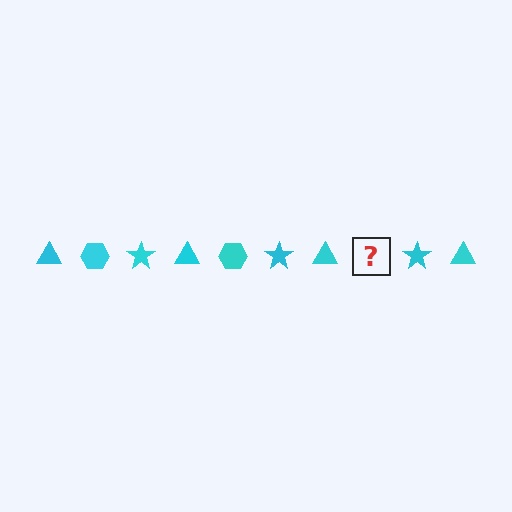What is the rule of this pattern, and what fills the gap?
The rule is that the pattern cycles through triangle, hexagon, star shapes in cyan. The gap should be filled with a cyan hexagon.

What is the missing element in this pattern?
The missing element is a cyan hexagon.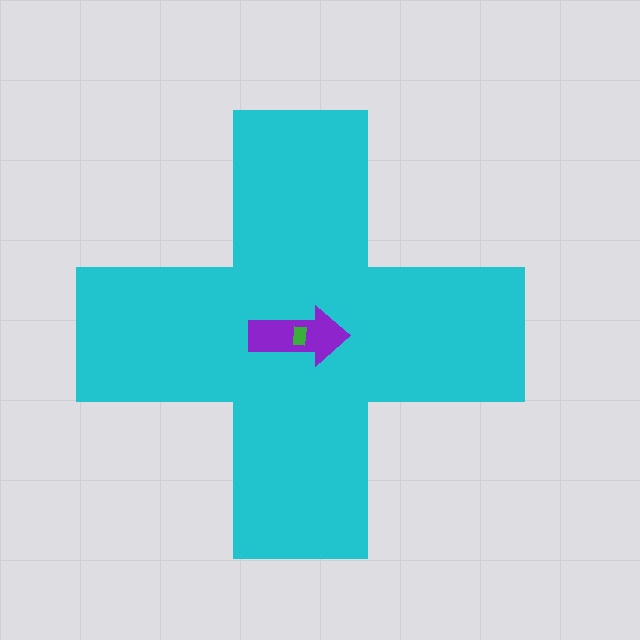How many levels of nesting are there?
3.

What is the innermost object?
The green rectangle.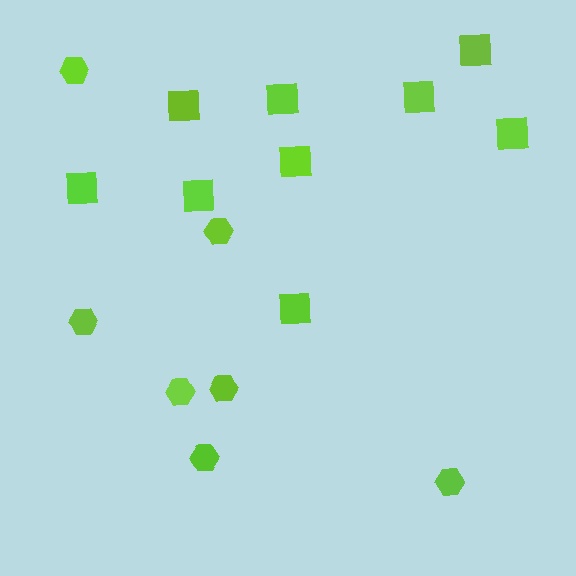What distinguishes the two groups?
There are 2 groups: one group of hexagons (7) and one group of squares (9).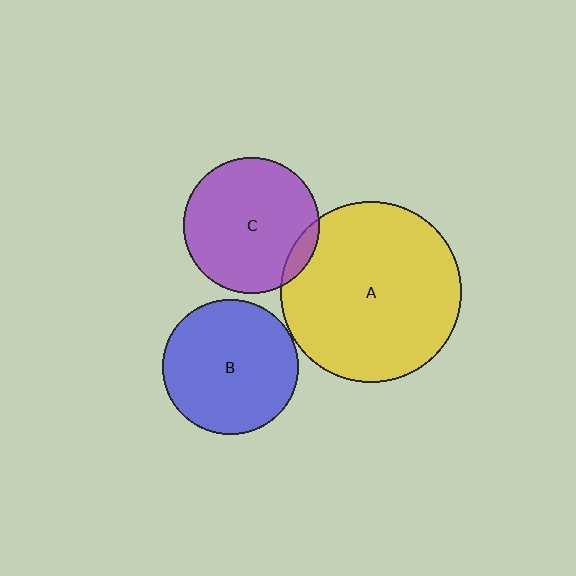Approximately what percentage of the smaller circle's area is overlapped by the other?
Approximately 10%.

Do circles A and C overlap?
Yes.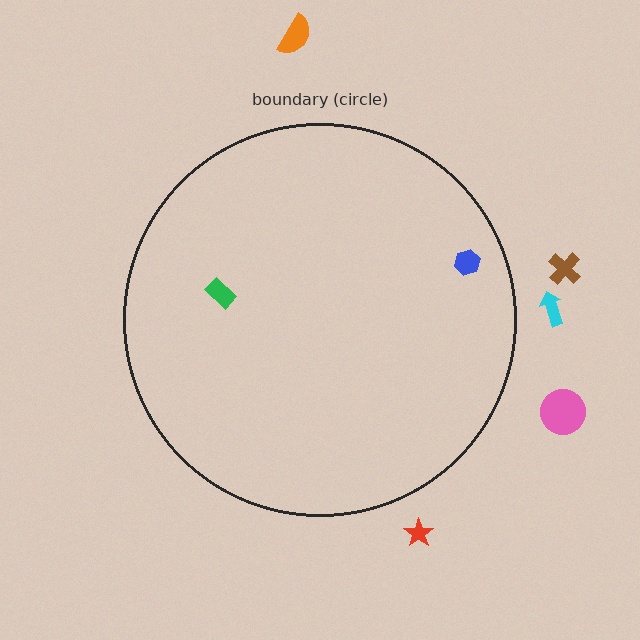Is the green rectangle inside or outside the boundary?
Inside.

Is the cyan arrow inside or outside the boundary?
Outside.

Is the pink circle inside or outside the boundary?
Outside.